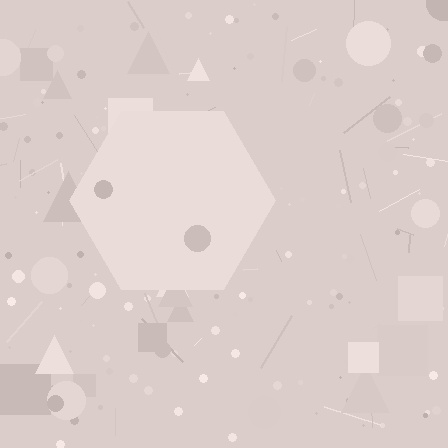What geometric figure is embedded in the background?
A hexagon is embedded in the background.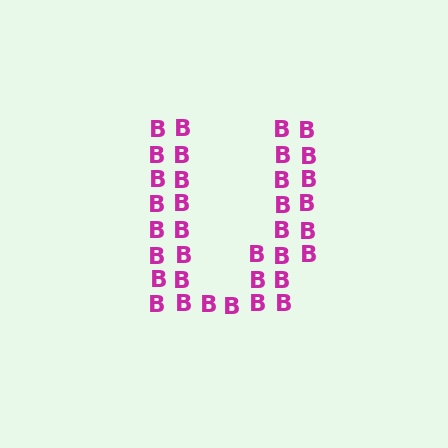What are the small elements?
The small elements are letter B's.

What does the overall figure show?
The overall figure shows the letter U.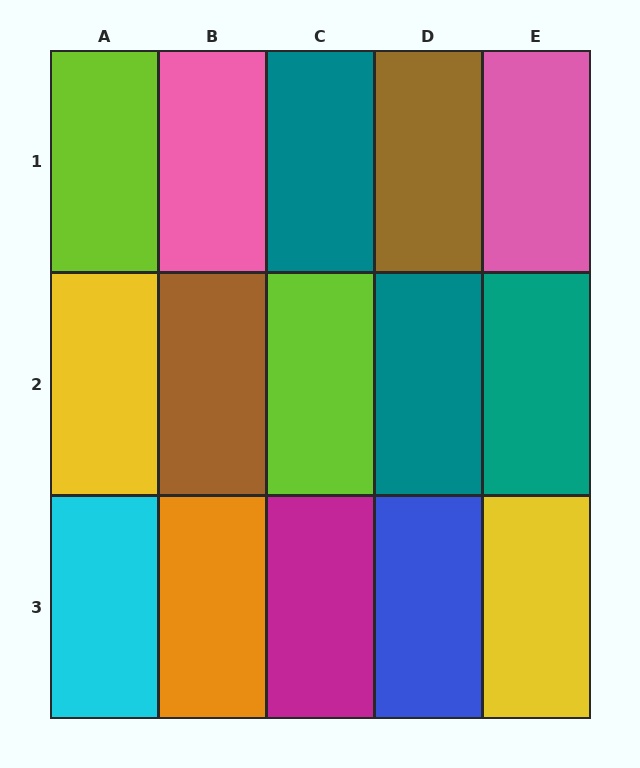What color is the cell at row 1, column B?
Pink.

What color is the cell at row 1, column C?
Teal.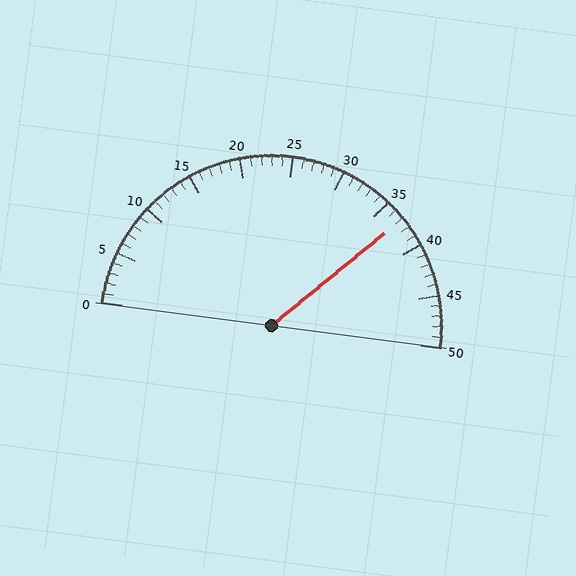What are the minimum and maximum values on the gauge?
The gauge ranges from 0 to 50.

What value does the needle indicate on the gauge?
The needle indicates approximately 37.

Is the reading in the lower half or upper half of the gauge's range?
The reading is in the upper half of the range (0 to 50).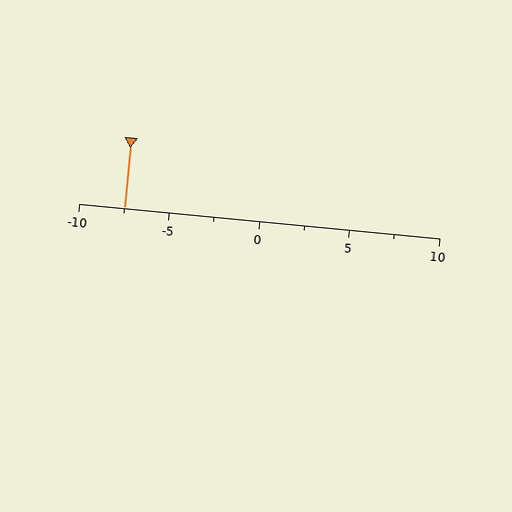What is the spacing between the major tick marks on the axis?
The major ticks are spaced 5 apart.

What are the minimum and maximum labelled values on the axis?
The axis runs from -10 to 10.